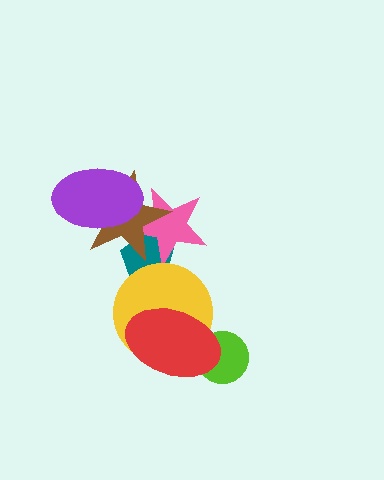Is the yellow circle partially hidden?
Yes, it is partially covered by another shape.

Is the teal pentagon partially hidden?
Yes, it is partially covered by another shape.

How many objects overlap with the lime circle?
1 object overlaps with the lime circle.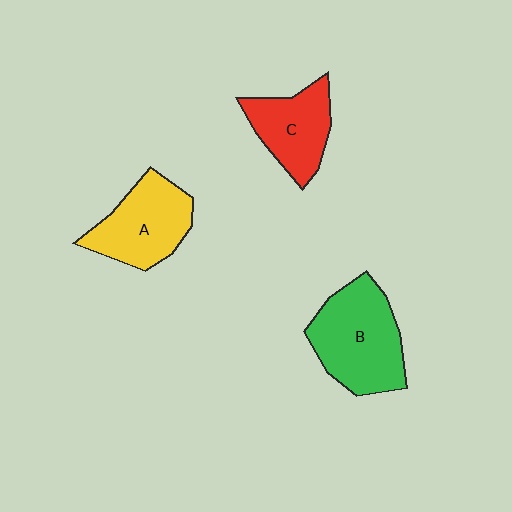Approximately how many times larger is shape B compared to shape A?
Approximately 1.2 times.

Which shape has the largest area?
Shape B (green).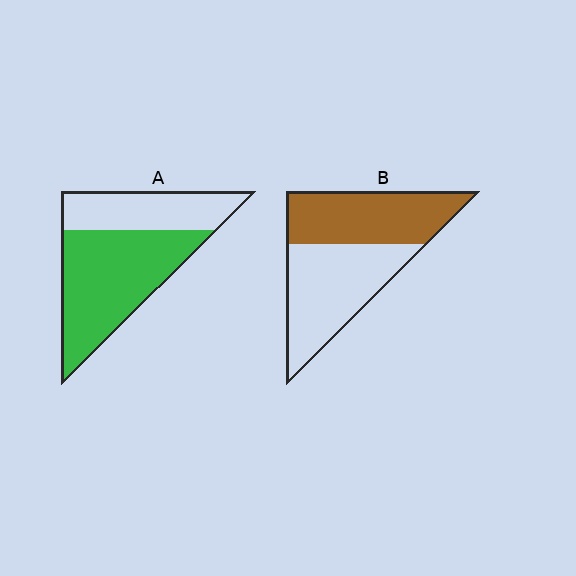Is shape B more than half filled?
Roughly half.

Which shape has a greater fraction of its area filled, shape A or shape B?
Shape A.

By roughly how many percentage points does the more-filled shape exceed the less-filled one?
By roughly 15 percentage points (A over B).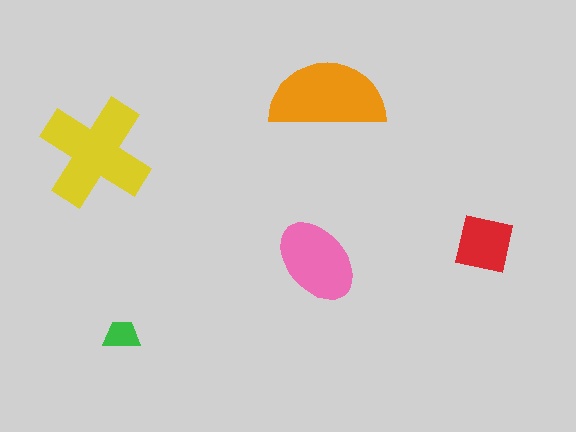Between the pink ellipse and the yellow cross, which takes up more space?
The yellow cross.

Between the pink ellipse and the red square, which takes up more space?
The pink ellipse.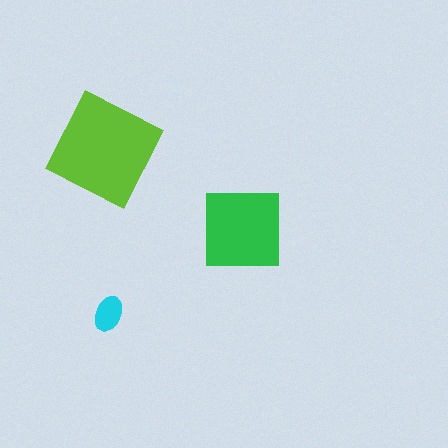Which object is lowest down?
The cyan ellipse is bottommost.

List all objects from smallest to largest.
The cyan ellipse, the green square, the lime diamond.